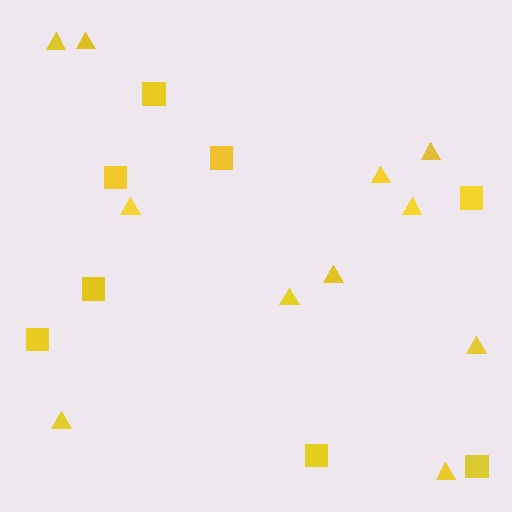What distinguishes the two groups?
There are 2 groups: one group of triangles (11) and one group of squares (8).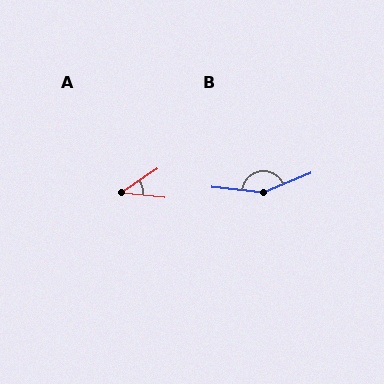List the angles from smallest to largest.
A (39°), B (151°).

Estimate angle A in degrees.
Approximately 39 degrees.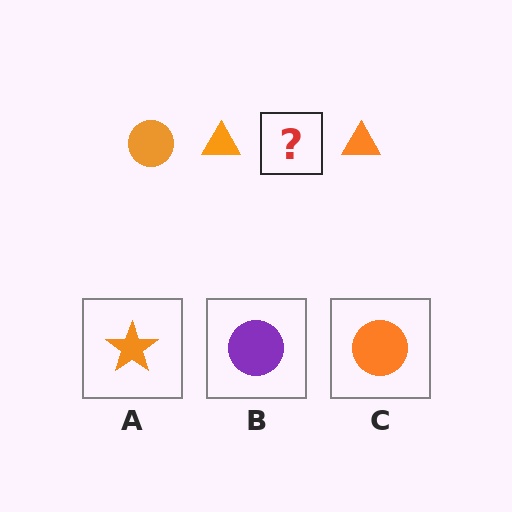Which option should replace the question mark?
Option C.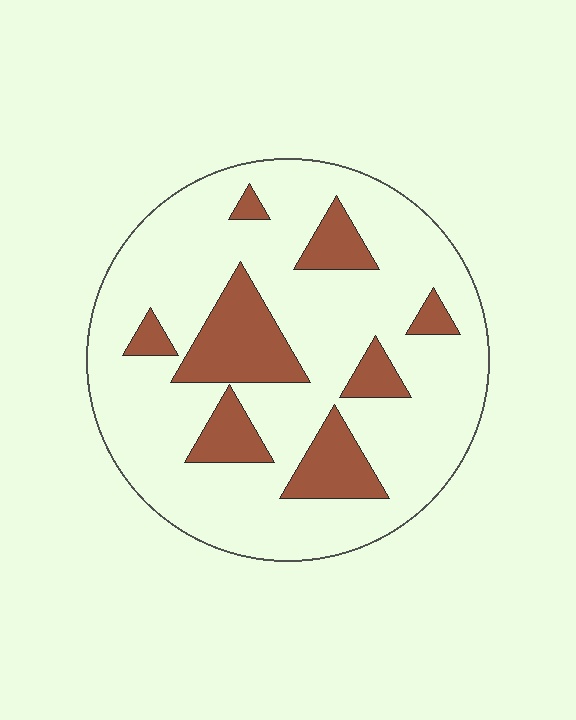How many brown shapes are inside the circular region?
8.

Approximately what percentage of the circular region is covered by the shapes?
Approximately 20%.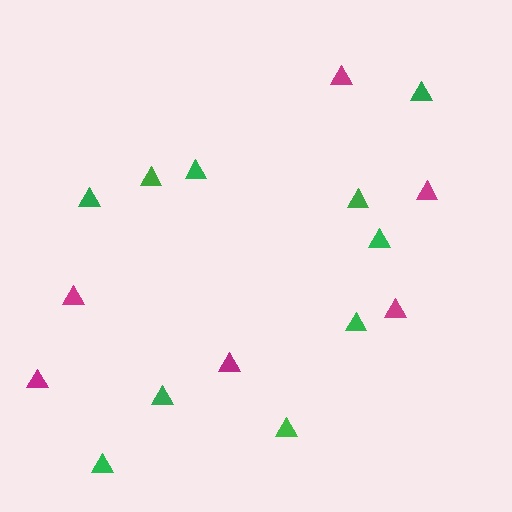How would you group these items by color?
There are 2 groups: one group of magenta triangles (6) and one group of green triangles (10).